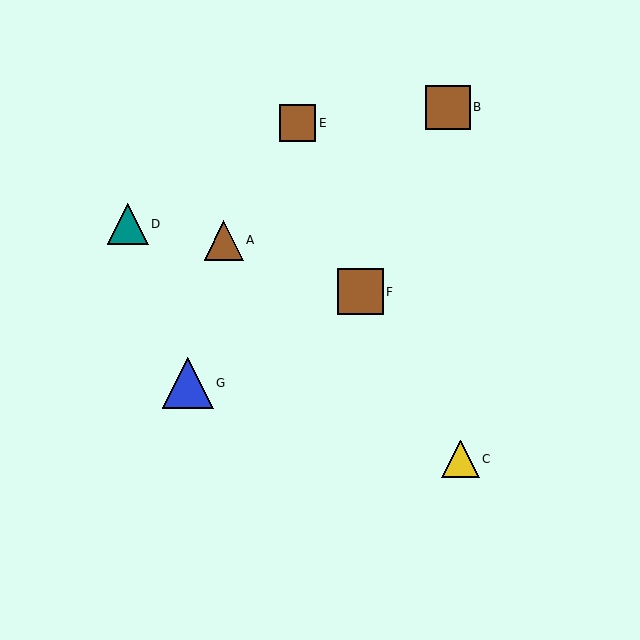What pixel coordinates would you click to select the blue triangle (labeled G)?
Click at (188, 383) to select the blue triangle G.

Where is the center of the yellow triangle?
The center of the yellow triangle is at (460, 459).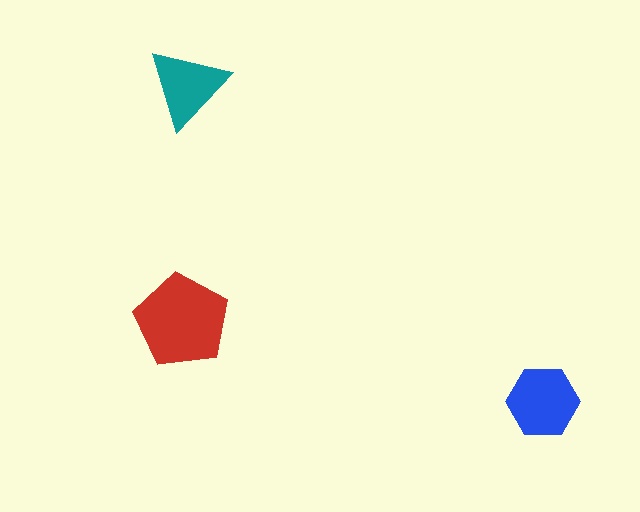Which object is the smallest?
The teal triangle.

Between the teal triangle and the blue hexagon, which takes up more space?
The blue hexagon.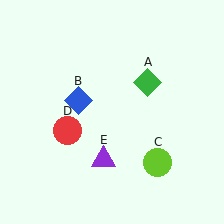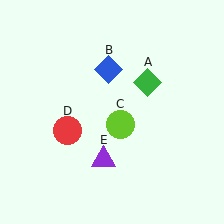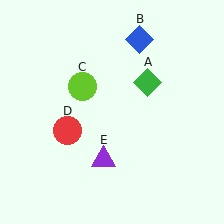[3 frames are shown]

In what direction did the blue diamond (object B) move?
The blue diamond (object B) moved up and to the right.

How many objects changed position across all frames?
2 objects changed position: blue diamond (object B), lime circle (object C).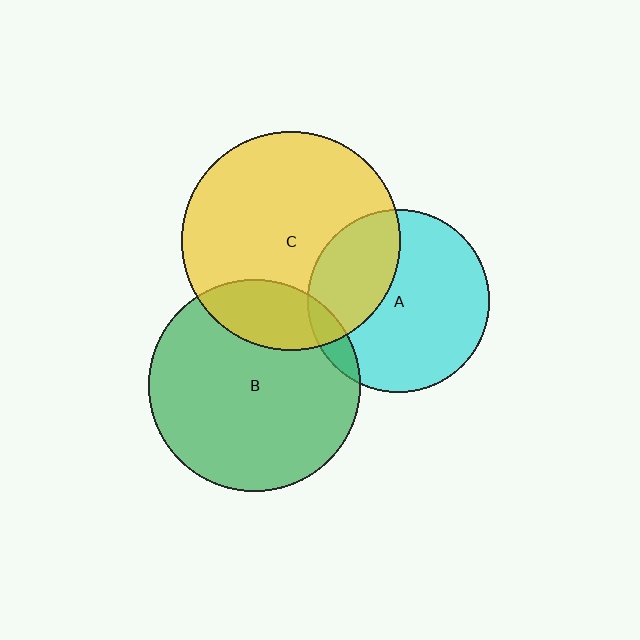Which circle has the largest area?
Circle C (yellow).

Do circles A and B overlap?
Yes.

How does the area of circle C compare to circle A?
Approximately 1.4 times.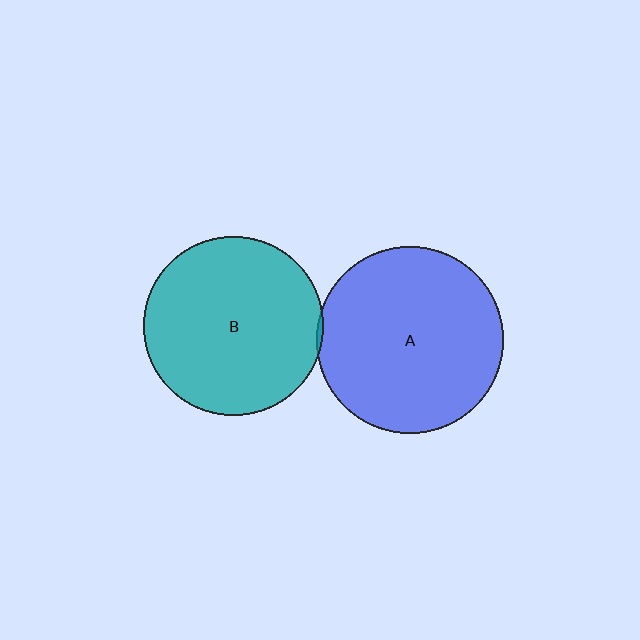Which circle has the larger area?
Circle A (blue).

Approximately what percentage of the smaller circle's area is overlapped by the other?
Approximately 5%.